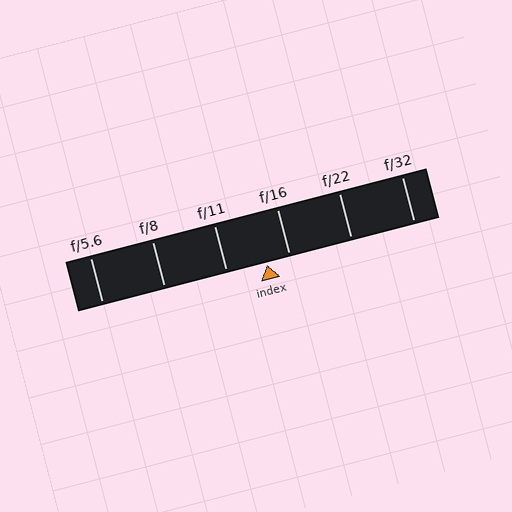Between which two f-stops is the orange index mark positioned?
The index mark is between f/11 and f/16.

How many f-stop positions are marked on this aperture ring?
There are 6 f-stop positions marked.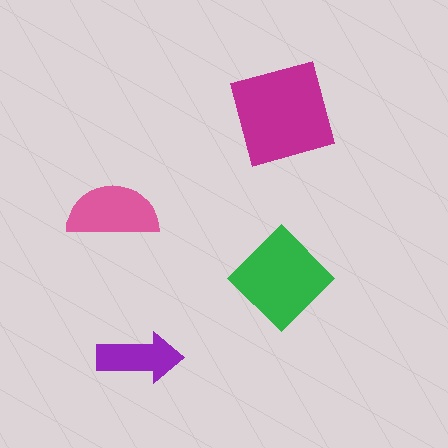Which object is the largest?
The magenta square.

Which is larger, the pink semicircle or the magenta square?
The magenta square.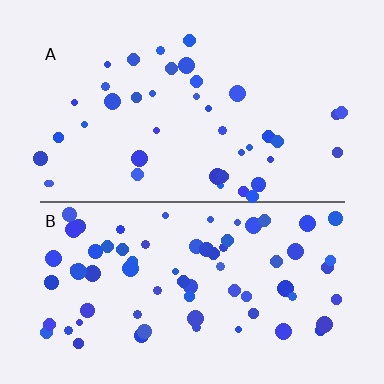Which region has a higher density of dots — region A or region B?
B (the bottom).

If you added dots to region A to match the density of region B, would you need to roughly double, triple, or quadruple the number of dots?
Approximately double.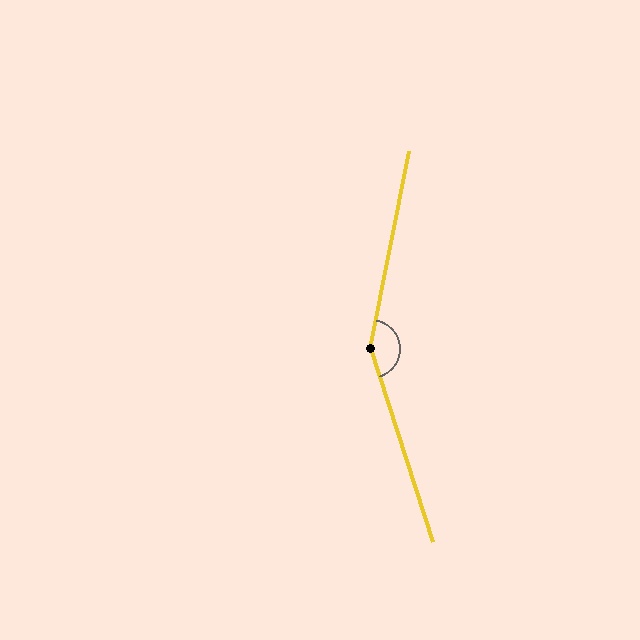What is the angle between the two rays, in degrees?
Approximately 151 degrees.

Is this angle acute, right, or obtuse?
It is obtuse.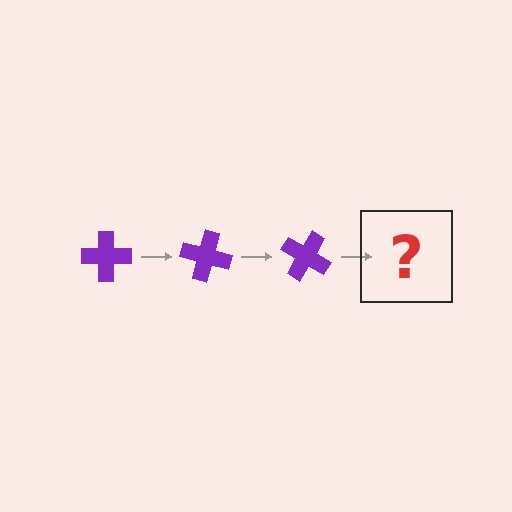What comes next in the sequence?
The next element should be a purple cross rotated 45 degrees.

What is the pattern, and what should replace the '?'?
The pattern is that the cross rotates 15 degrees each step. The '?' should be a purple cross rotated 45 degrees.